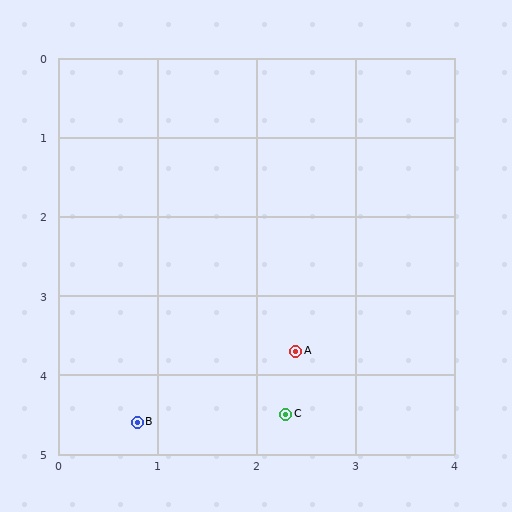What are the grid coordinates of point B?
Point B is at approximately (0.8, 4.6).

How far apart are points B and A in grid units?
Points B and A are about 1.8 grid units apart.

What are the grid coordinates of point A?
Point A is at approximately (2.4, 3.7).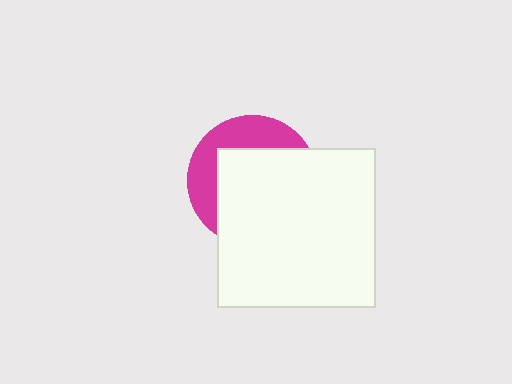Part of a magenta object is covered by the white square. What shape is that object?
It is a circle.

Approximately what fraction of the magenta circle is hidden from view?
Roughly 65% of the magenta circle is hidden behind the white square.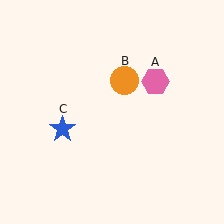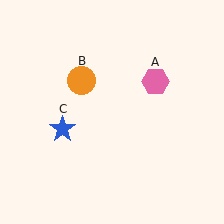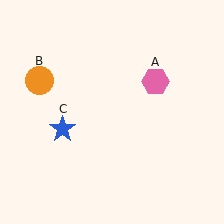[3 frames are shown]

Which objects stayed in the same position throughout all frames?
Pink hexagon (object A) and blue star (object C) remained stationary.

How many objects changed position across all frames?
1 object changed position: orange circle (object B).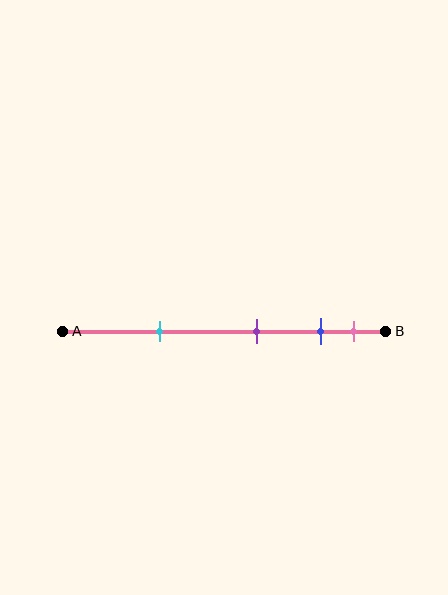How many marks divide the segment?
There are 4 marks dividing the segment.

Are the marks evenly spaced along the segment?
No, the marks are not evenly spaced.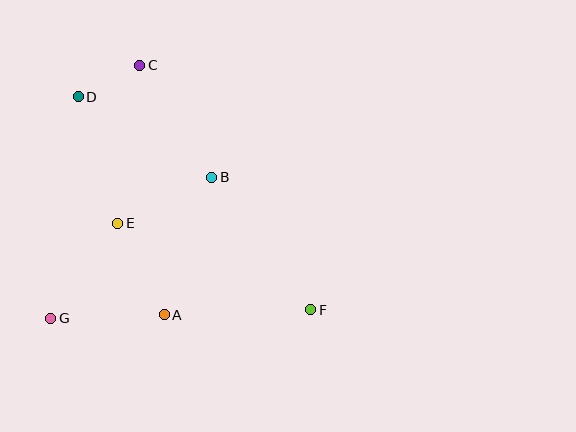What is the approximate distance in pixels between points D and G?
The distance between D and G is approximately 223 pixels.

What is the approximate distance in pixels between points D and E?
The distance between D and E is approximately 132 pixels.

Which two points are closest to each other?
Points C and D are closest to each other.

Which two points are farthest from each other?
Points D and F are farthest from each other.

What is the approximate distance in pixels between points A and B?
The distance between A and B is approximately 146 pixels.